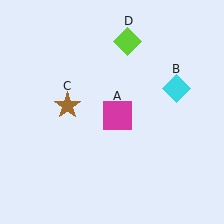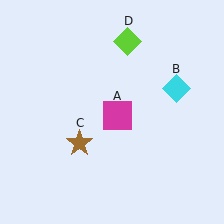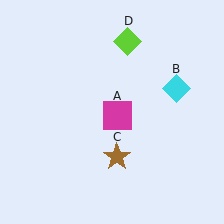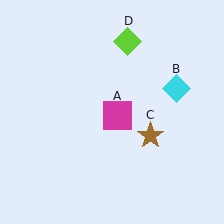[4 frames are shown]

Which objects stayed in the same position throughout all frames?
Magenta square (object A) and cyan diamond (object B) and lime diamond (object D) remained stationary.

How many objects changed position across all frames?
1 object changed position: brown star (object C).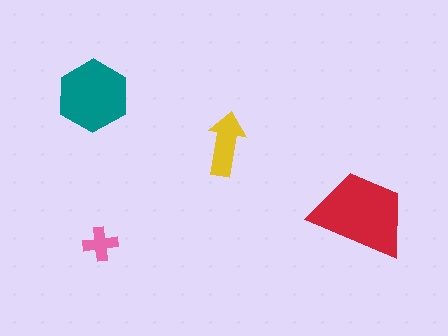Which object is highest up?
The teal hexagon is topmost.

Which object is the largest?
The red trapezoid.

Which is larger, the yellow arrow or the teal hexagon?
The teal hexagon.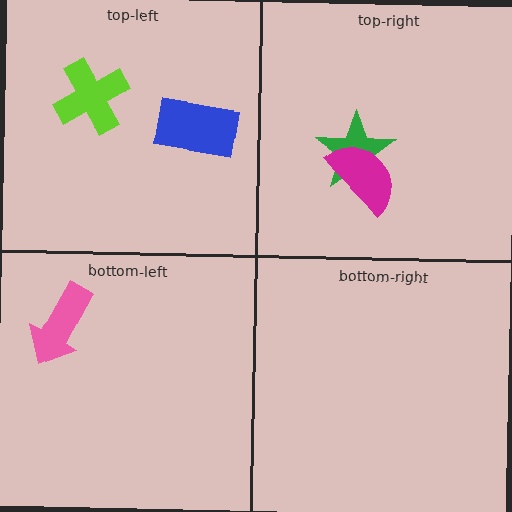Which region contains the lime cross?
The top-left region.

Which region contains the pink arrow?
The bottom-left region.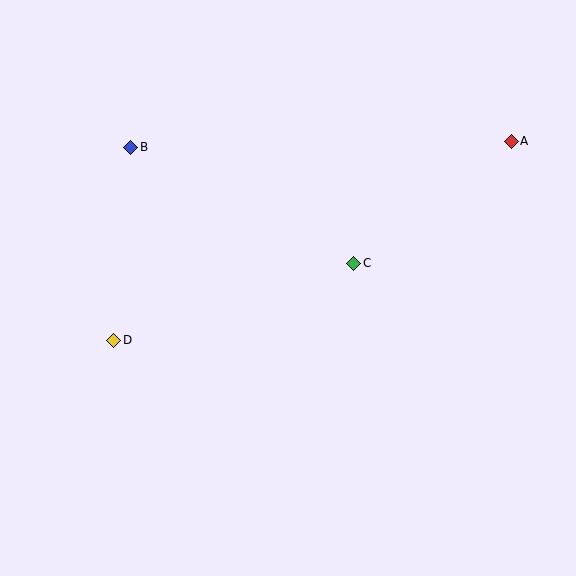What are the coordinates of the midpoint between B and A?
The midpoint between B and A is at (321, 144).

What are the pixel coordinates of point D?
Point D is at (114, 340).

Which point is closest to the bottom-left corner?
Point D is closest to the bottom-left corner.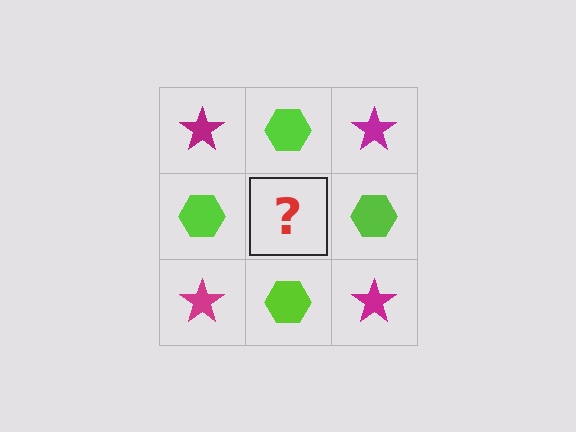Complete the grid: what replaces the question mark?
The question mark should be replaced with a magenta star.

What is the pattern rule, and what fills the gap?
The rule is that it alternates magenta star and lime hexagon in a checkerboard pattern. The gap should be filled with a magenta star.